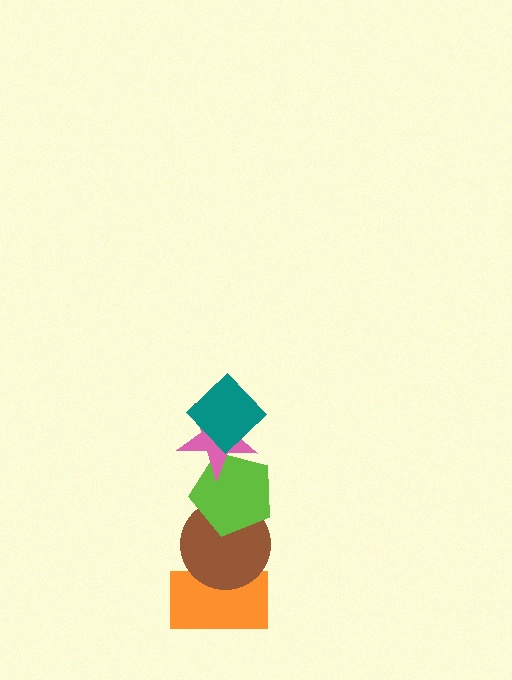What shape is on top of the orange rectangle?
The brown circle is on top of the orange rectangle.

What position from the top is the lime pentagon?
The lime pentagon is 3rd from the top.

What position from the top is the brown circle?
The brown circle is 4th from the top.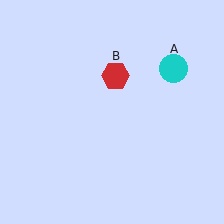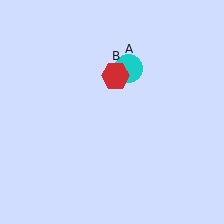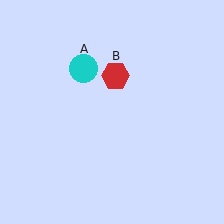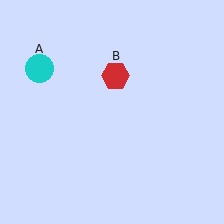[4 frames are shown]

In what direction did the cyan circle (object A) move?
The cyan circle (object A) moved left.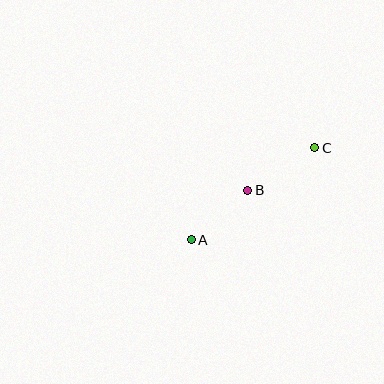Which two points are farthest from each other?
Points A and C are farthest from each other.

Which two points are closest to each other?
Points A and B are closest to each other.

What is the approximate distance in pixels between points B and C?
The distance between B and C is approximately 80 pixels.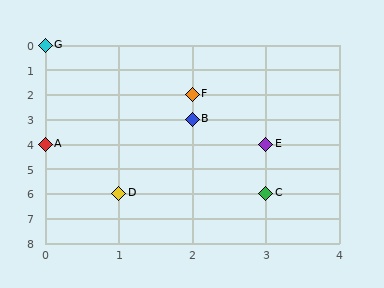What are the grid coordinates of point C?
Point C is at grid coordinates (3, 6).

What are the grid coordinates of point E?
Point E is at grid coordinates (3, 4).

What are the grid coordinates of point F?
Point F is at grid coordinates (2, 2).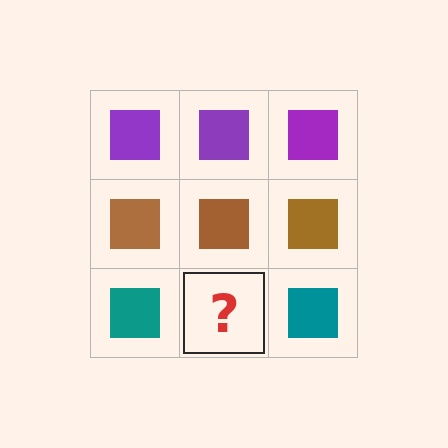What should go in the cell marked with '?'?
The missing cell should contain a teal square.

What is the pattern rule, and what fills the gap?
The rule is that each row has a consistent color. The gap should be filled with a teal square.